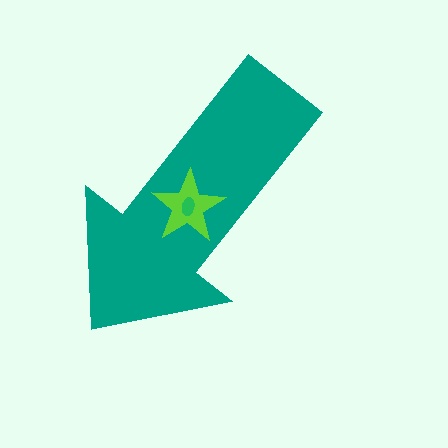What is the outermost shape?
The teal arrow.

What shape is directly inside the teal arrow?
The lime star.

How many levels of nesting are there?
3.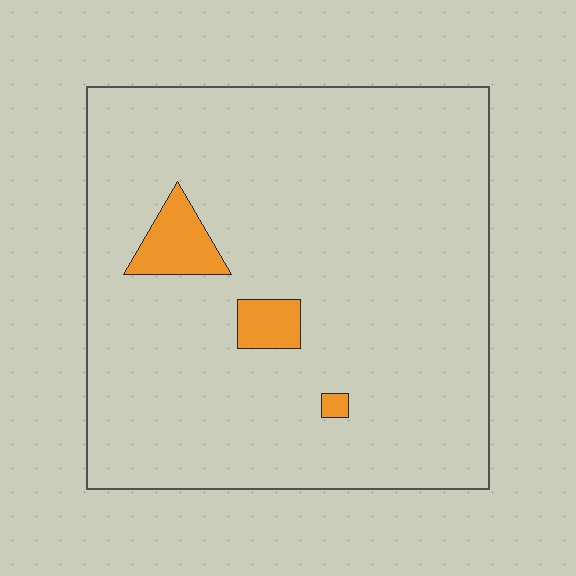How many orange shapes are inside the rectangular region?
3.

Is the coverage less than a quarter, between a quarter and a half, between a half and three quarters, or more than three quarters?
Less than a quarter.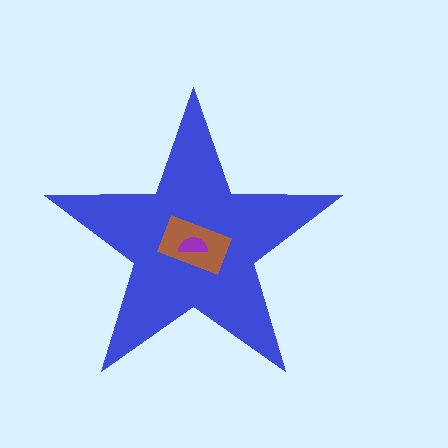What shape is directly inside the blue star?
The brown rectangle.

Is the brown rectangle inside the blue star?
Yes.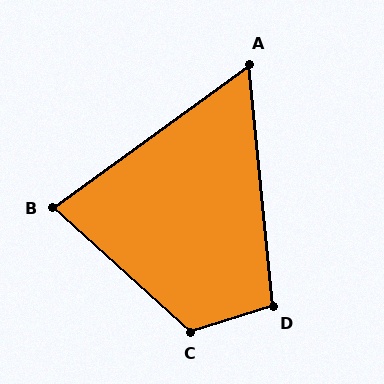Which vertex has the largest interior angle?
C, at approximately 120 degrees.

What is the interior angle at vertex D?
Approximately 102 degrees (obtuse).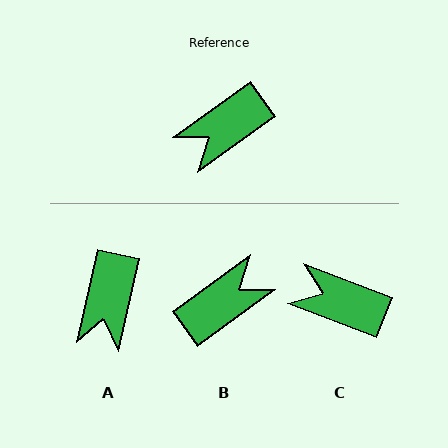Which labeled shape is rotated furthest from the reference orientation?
B, about 180 degrees away.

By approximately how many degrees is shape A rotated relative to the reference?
Approximately 42 degrees counter-clockwise.